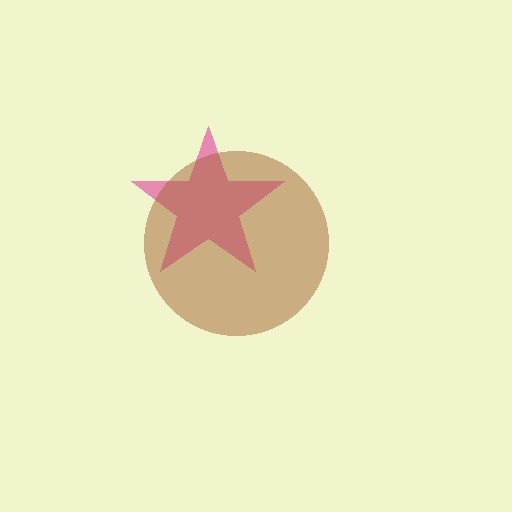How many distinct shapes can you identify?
There are 2 distinct shapes: a pink star, a brown circle.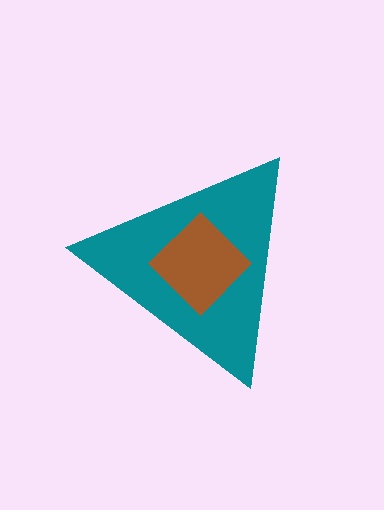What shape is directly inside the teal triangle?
The brown diamond.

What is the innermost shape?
The brown diamond.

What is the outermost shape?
The teal triangle.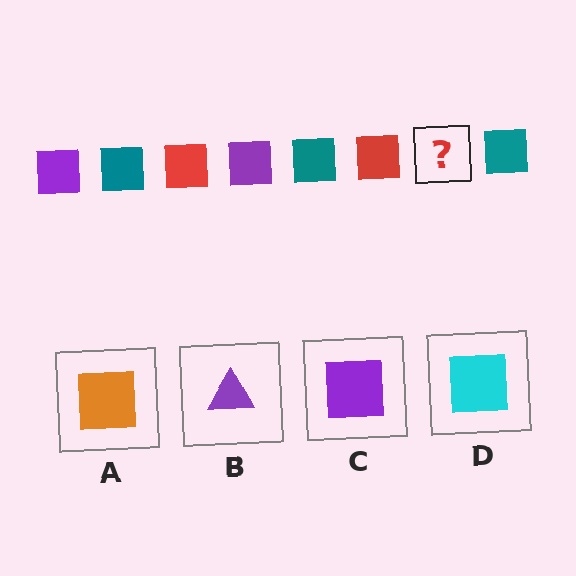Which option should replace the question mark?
Option C.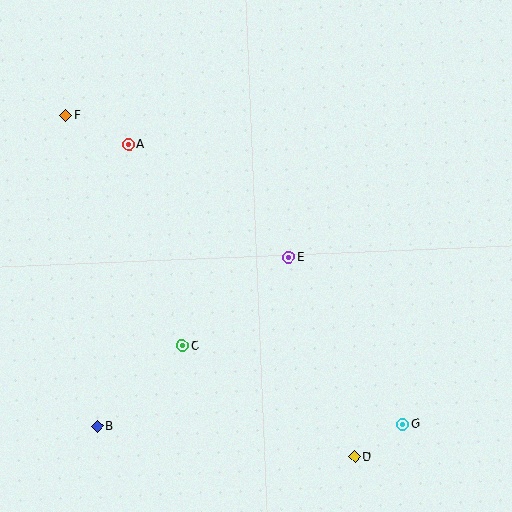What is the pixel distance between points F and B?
The distance between F and B is 313 pixels.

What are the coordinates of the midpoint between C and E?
The midpoint between C and E is at (236, 302).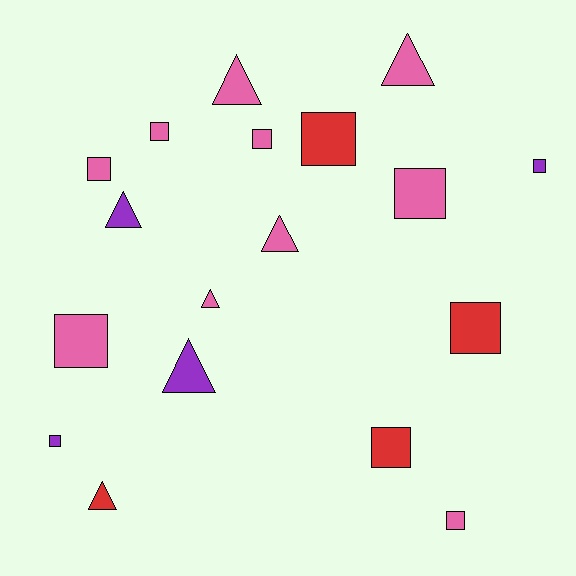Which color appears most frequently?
Pink, with 10 objects.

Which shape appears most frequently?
Square, with 11 objects.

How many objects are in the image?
There are 18 objects.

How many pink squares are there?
There are 6 pink squares.